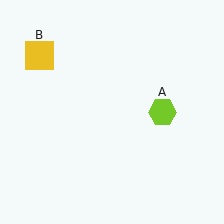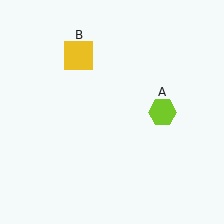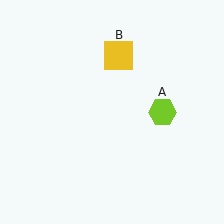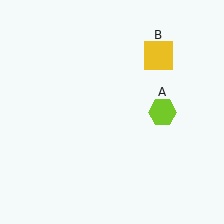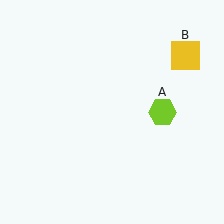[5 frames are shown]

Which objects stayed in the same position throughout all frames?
Lime hexagon (object A) remained stationary.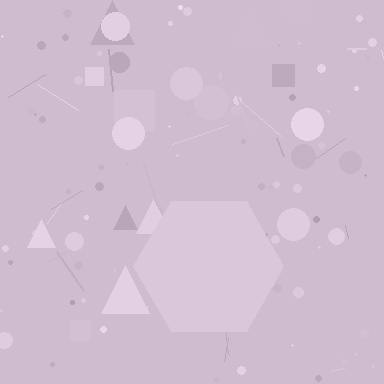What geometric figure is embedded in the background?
A hexagon is embedded in the background.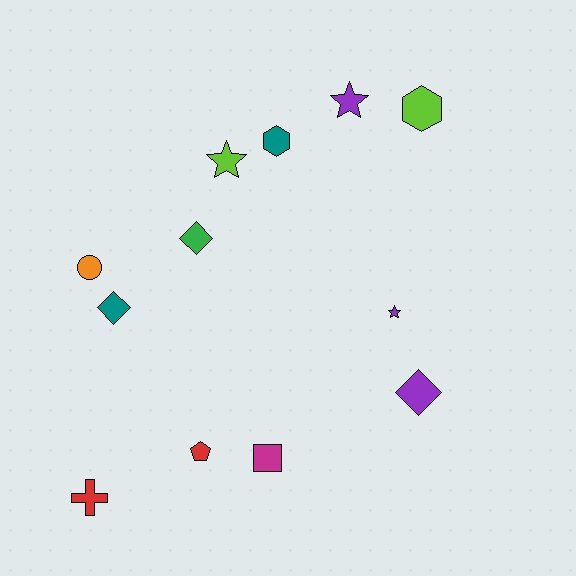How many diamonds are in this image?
There are 3 diamonds.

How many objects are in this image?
There are 12 objects.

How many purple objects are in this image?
There are 3 purple objects.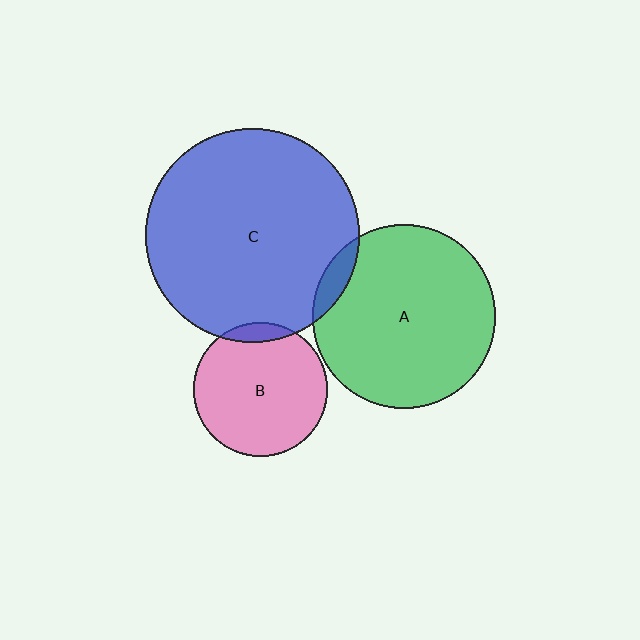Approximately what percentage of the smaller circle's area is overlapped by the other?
Approximately 5%.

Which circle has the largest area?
Circle C (blue).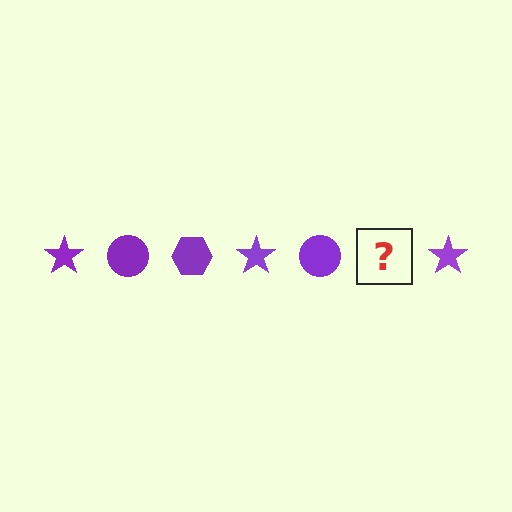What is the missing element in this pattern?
The missing element is a purple hexagon.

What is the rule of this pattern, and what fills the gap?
The rule is that the pattern cycles through star, circle, hexagon shapes in purple. The gap should be filled with a purple hexagon.